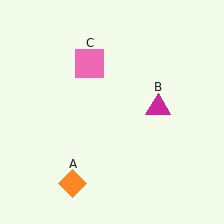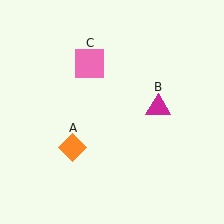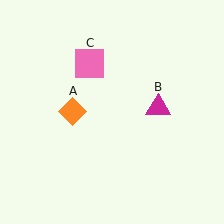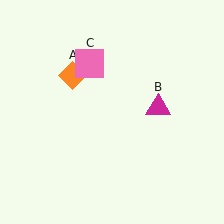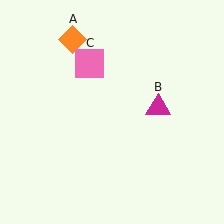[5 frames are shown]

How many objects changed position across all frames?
1 object changed position: orange diamond (object A).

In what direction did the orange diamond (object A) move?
The orange diamond (object A) moved up.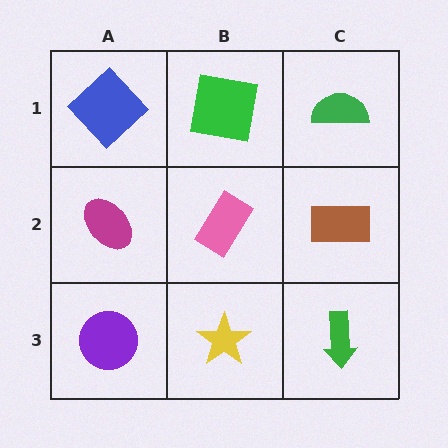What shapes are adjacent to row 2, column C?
A green semicircle (row 1, column C), a green arrow (row 3, column C), a pink rectangle (row 2, column B).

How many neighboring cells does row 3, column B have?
3.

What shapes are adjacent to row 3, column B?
A pink rectangle (row 2, column B), a purple circle (row 3, column A), a green arrow (row 3, column C).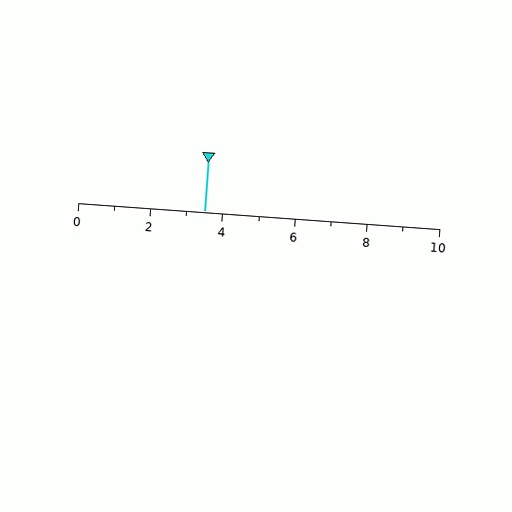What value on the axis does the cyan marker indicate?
The marker indicates approximately 3.5.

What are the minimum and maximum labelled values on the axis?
The axis runs from 0 to 10.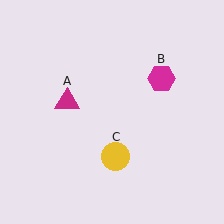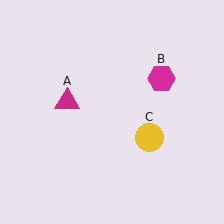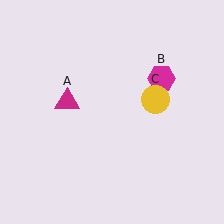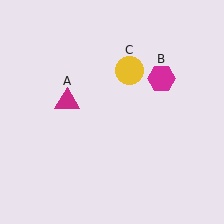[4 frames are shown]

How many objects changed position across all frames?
1 object changed position: yellow circle (object C).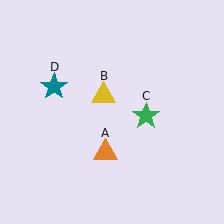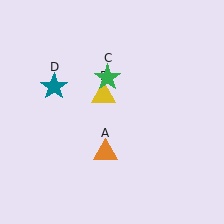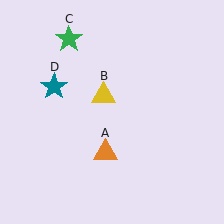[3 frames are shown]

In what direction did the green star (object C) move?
The green star (object C) moved up and to the left.